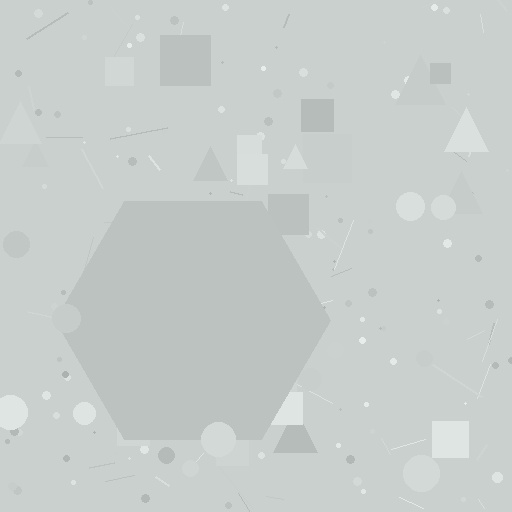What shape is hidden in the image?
A hexagon is hidden in the image.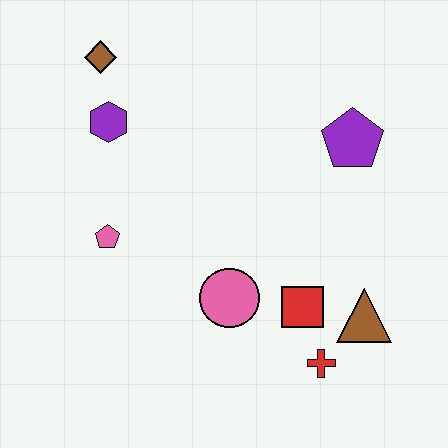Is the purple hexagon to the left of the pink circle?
Yes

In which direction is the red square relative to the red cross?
The red square is above the red cross.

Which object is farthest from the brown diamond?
The red cross is farthest from the brown diamond.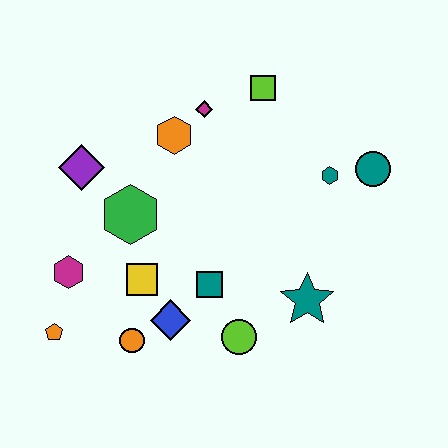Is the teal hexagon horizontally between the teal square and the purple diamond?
No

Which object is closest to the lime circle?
The teal square is closest to the lime circle.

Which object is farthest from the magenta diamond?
The orange pentagon is farthest from the magenta diamond.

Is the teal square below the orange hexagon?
Yes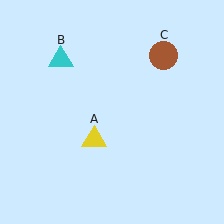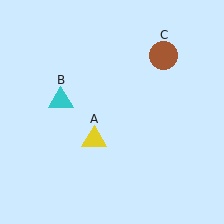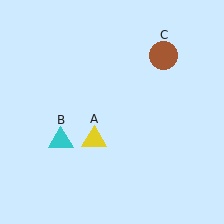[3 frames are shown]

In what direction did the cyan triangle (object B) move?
The cyan triangle (object B) moved down.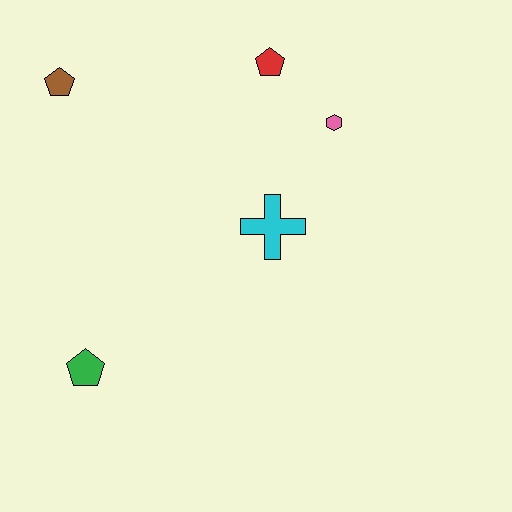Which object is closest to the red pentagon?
The pink hexagon is closest to the red pentagon.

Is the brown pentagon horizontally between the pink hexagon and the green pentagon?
No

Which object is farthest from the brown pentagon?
The green pentagon is farthest from the brown pentagon.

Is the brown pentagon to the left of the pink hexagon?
Yes